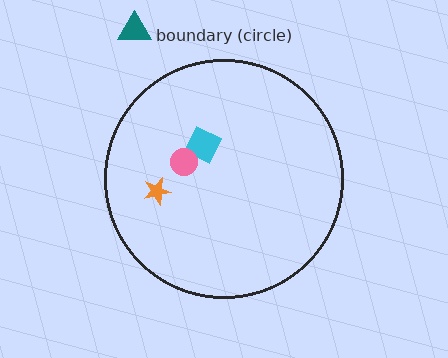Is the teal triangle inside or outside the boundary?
Outside.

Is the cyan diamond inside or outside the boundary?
Inside.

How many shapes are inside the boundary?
3 inside, 1 outside.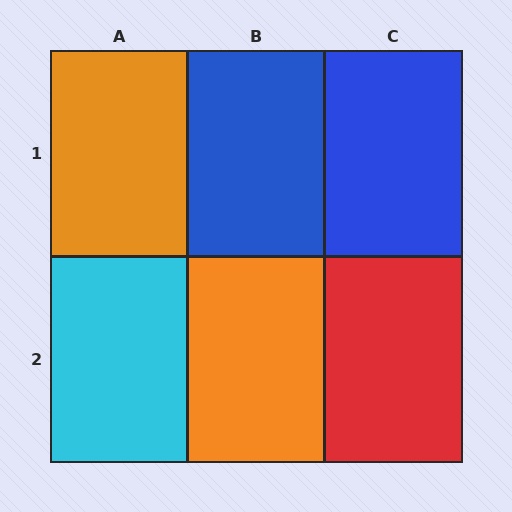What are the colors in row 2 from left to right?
Cyan, orange, red.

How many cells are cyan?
1 cell is cyan.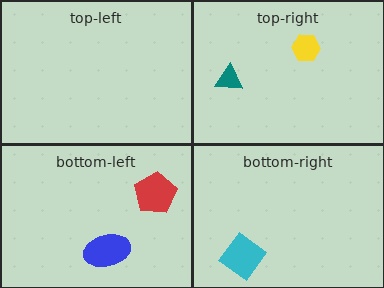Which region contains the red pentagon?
The bottom-left region.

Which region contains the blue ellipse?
The bottom-left region.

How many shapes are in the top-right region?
2.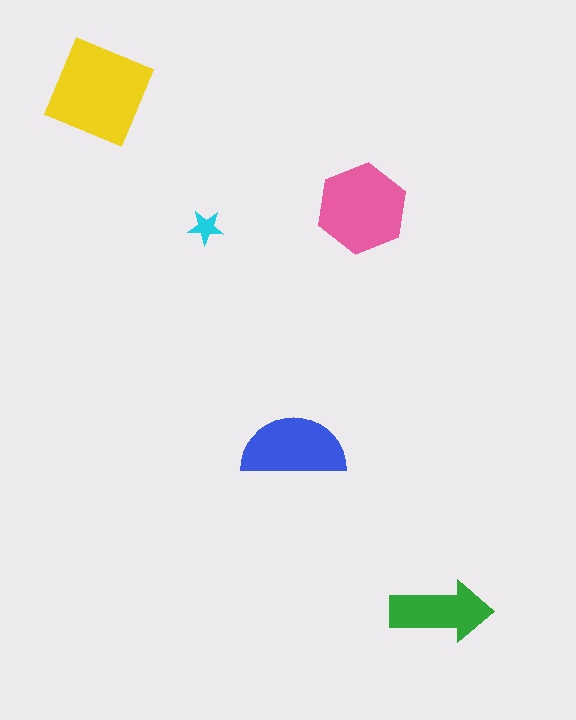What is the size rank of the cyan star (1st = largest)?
5th.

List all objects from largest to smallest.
The yellow square, the pink hexagon, the blue semicircle, the green arrow, the cyan star.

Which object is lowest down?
The green arrow is bottommost.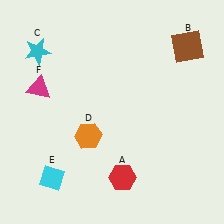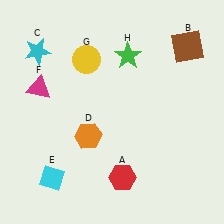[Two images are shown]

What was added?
A yellow circle (G), a green star (H) were added in Image 2.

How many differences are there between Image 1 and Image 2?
There are 2 differences between the two images.